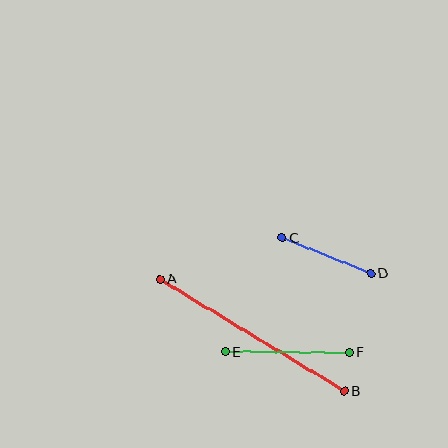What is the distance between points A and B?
The distance is approximately 216 pixels.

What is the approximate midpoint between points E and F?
The midpoint is at approximately (287, 352) pixels.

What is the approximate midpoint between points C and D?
The midpoint is at approximately (327, 256) pixels.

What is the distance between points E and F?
The distance is approximately 124 pixels.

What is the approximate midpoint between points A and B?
The midpoint is at approximately (252, 335) pixels.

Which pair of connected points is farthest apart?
Points A and B are farthest apart.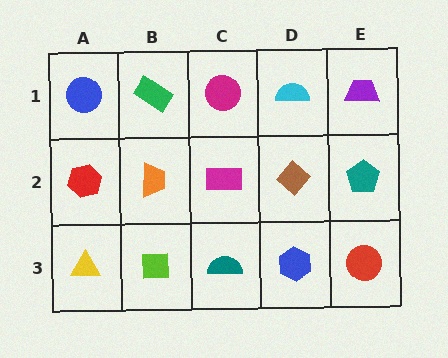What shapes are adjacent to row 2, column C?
A magenta circle (row 1, column C), a teal semicircle (row 3, column C), an orange trapezoid (row 2, column B), a brown diamond (row 2, column D).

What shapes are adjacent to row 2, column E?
A purple trapezoid (row 1, column E), a red circle (row 3, column E), a brown diamond (row 2, column D).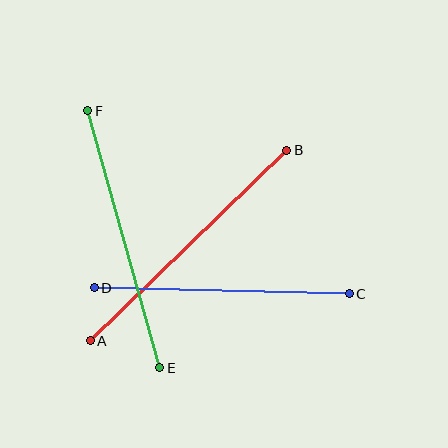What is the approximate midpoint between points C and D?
The midpoint is at approximately (222, 291) pixels.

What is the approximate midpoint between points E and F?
The midpoint is at approximately (124, 239) pixels.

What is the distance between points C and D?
The distance is approximately 255 pixels.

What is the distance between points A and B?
The distance is approximately 274 pixels.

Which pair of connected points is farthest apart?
Points A and B are farthest apart.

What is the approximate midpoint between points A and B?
The midpoint is at approximately (189, 245) pixels.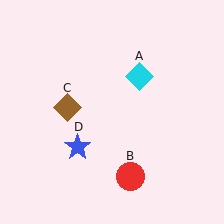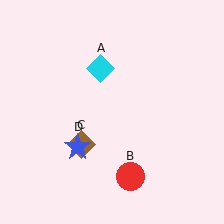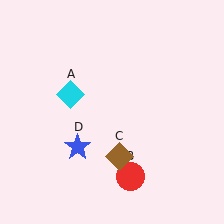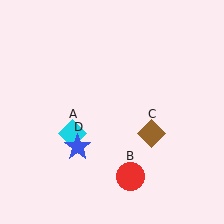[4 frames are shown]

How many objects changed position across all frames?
2 objects changed position: cyan diamond (object A), brown diamond (object C).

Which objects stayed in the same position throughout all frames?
Red circle (object B) and blue star (object D) remained stationary.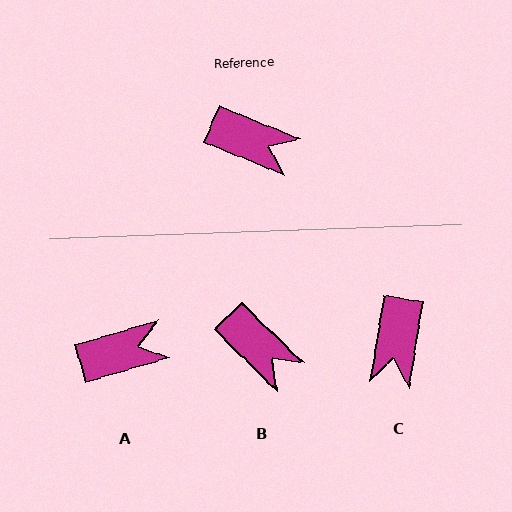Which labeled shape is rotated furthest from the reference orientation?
C, about 77 degrees away.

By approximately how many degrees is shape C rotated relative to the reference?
Approximately 77 degrees clockwise.